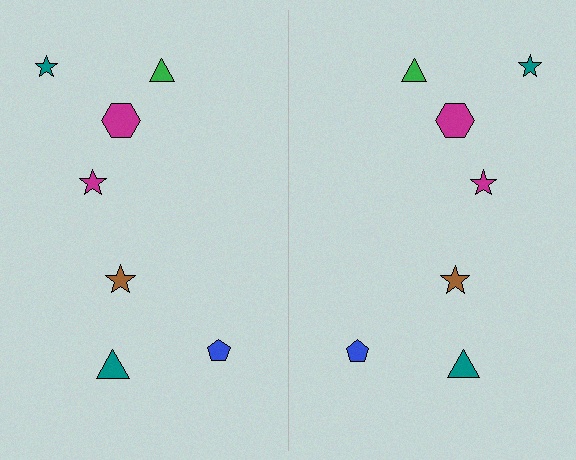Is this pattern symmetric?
Yes, this pattern has bilateral (reflection) symmetry.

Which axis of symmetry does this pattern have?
The pattern has a vertical axis of symmetry running through the center of the image.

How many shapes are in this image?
There are 14 shapes in this image.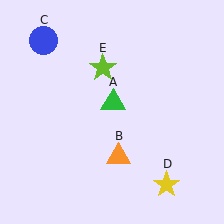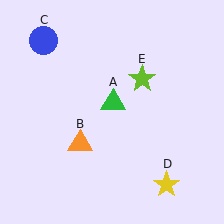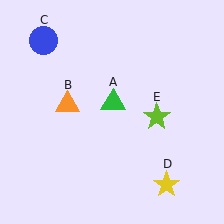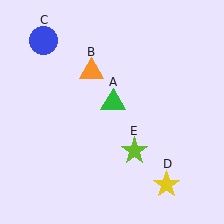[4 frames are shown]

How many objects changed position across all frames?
2 objects changed position: orange triangle (object B), lime star (object E).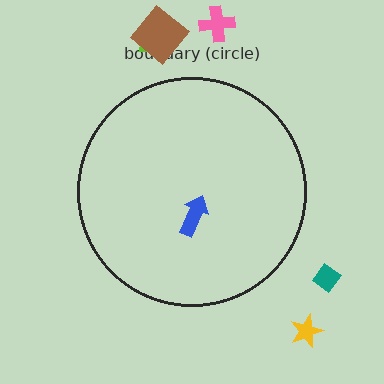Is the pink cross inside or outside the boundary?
Outside.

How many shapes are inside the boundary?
1 inside, 5 outside.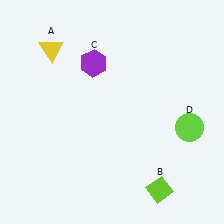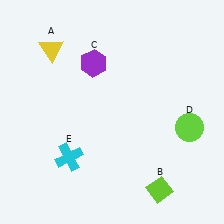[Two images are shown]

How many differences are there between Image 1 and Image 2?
There is 1 difference between the two images.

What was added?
A cyan cross (E) was added in Image 2.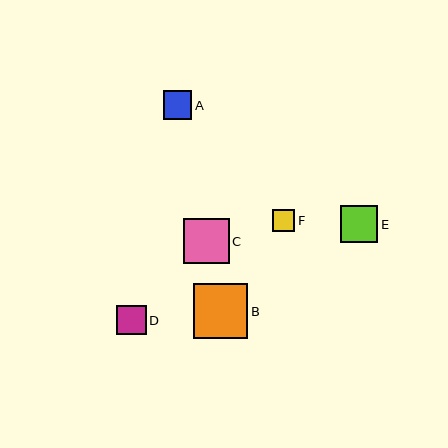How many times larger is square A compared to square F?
Square A is approximately 1.3 times the size of square F.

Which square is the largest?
Square B is the largest with a size of approximately 55 pixels.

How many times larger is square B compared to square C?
Square B is approximately 1.2 times the size of square C.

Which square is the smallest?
Square F is the smallest with a size of approximately 22 pixels.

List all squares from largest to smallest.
From largest to smallest: B, C, E, D, A, F.